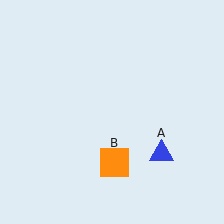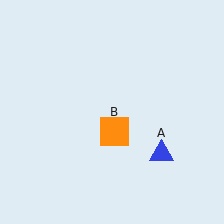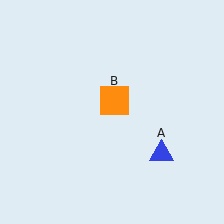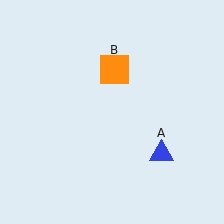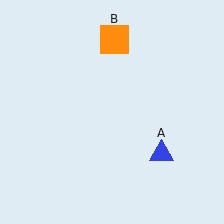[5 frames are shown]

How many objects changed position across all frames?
1 object changed position: orange square (object B).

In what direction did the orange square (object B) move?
The orange square (object B) moved up.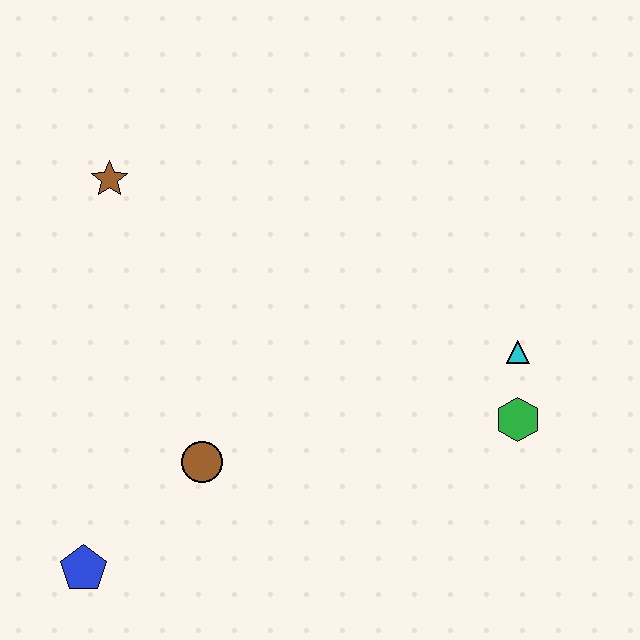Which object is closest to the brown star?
The brown circle is closest to the brown star.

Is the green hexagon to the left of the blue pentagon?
No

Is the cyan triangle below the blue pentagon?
No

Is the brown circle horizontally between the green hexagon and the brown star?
Yes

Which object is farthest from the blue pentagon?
The cyan triangle is farthest from the blue pentagon.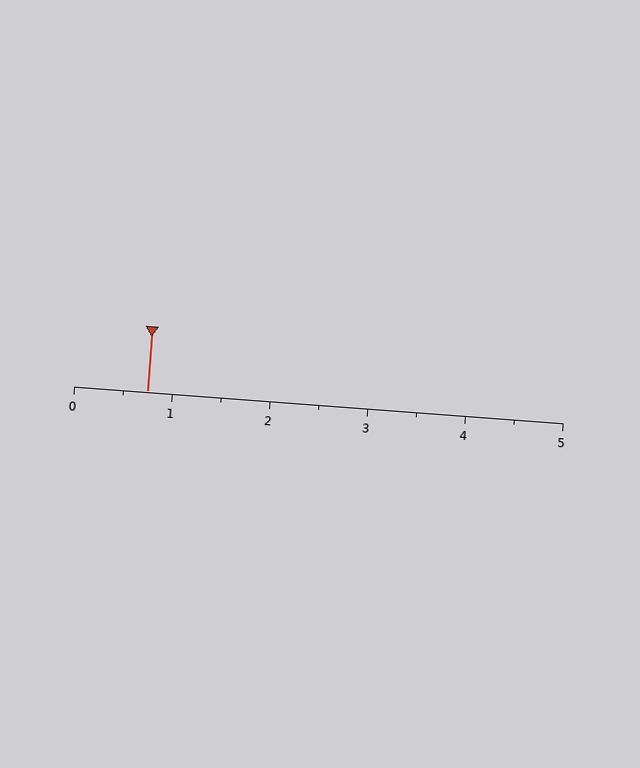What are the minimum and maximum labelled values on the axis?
The axis runs from 0 to 5.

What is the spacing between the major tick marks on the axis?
The major ticks are spaced 1 apart.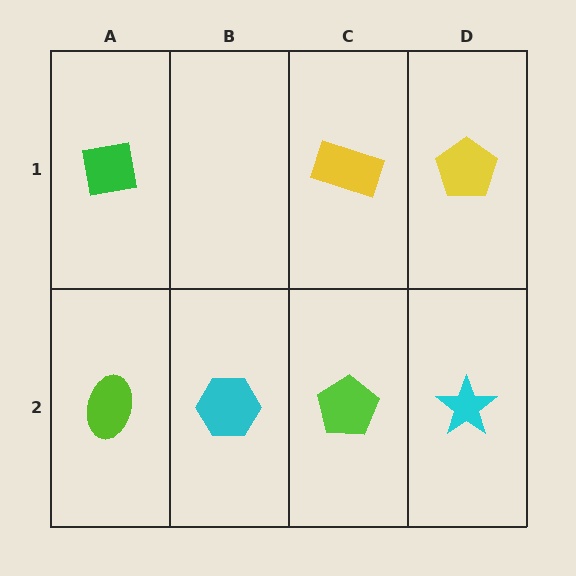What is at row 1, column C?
A yellow rectangle.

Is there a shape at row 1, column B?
No, that cell is empty.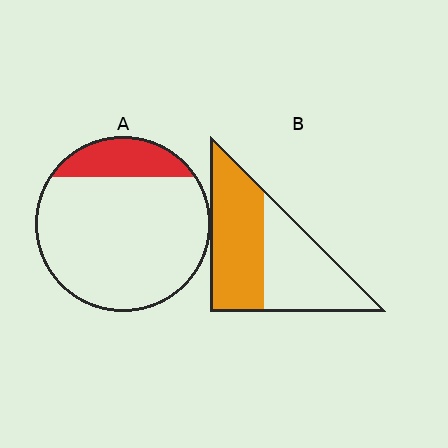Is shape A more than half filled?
No.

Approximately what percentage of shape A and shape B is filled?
A is approximately 20% and B is approximately 50%.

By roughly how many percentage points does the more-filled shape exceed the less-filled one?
By roughly 35 percentage points (B over A).